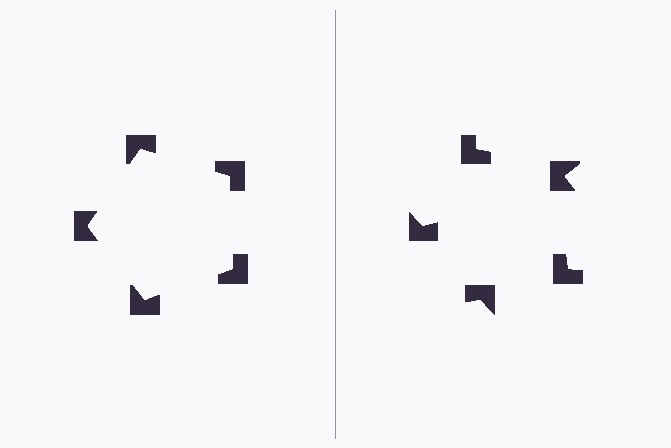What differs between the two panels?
The notched squares are positioned identically on both sides; only the wedge orientations differ. On the left they align to a pentagon; on the right they are misaligned.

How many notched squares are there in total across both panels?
10 — 5 on each side.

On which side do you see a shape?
An illusory pentagon appears on the left side. On the right side the wedge cuts are rotated, so no coherent shape forms.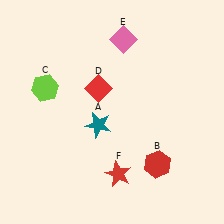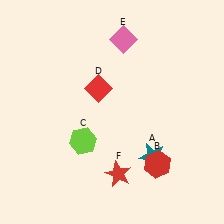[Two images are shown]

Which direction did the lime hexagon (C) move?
The lime hexagon (C) moved down.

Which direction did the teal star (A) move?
The teal star (A) moved right.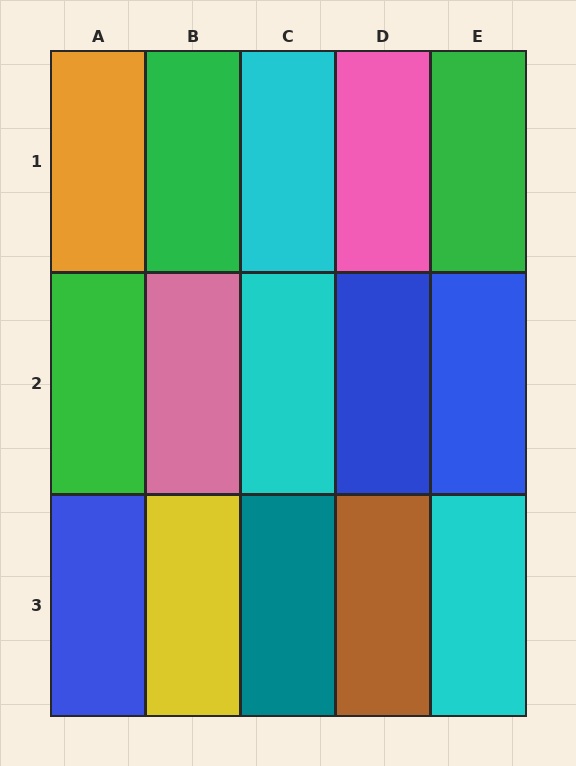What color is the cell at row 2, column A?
Green.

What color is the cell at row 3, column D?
Brown.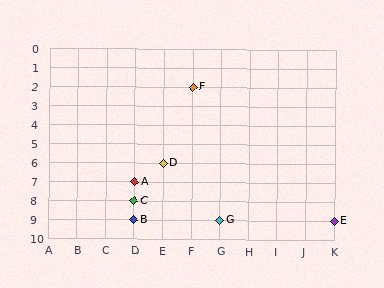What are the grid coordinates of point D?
Point D is at grid coordinates (E, 6).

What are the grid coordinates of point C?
Point C is at grid coordinates (D, 8).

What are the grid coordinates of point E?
Point E is at grid coordinates (K, 9).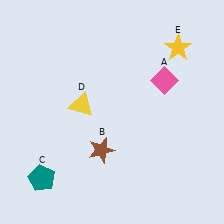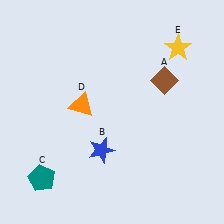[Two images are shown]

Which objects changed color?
A changed from pink to brown. B changed from brown to blue. D changed from yellow to orange.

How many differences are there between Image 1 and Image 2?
There are 3 differences between the two images.